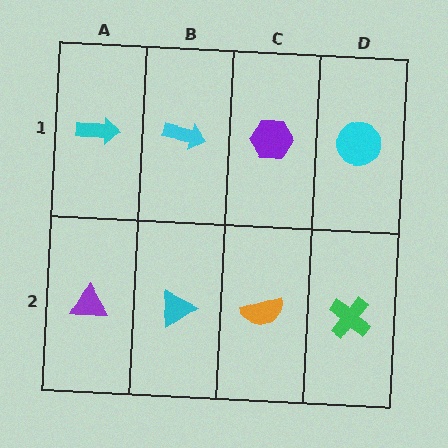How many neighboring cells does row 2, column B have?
3.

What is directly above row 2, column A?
A cyan arrow.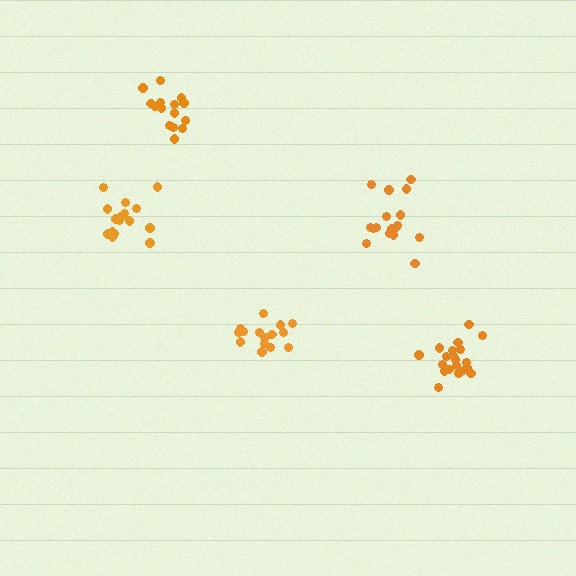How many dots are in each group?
Group 1: 18 dots, Group 2: 20 dots, Group 3: 15 dots, Group 4: 15 dots, Group 5: 17 dots (85 total).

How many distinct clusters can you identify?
There are 5 distinct clusters.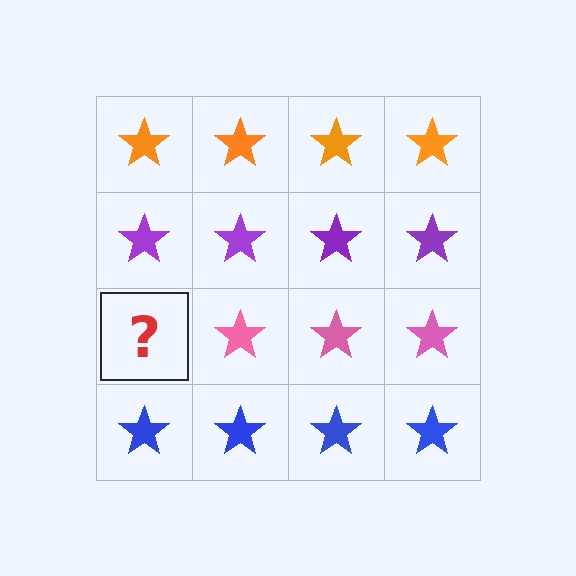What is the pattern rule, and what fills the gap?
The rule is that each row has a consistent color. The gap should be filled with a pink star.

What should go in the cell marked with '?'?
The missing cell should contain a pink star.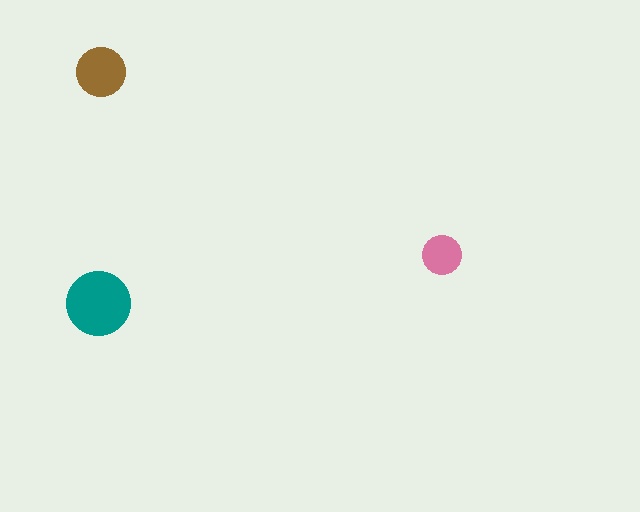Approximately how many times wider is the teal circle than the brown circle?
About 1.5 times wider.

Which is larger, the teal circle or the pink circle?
The teal one.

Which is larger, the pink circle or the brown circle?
The brown one.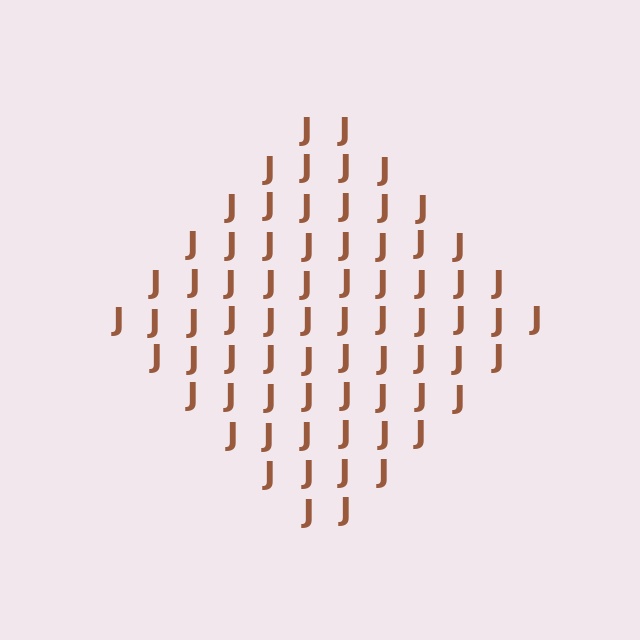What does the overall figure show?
The overall figure shows a diamond.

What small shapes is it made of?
It is made of small letter J's.